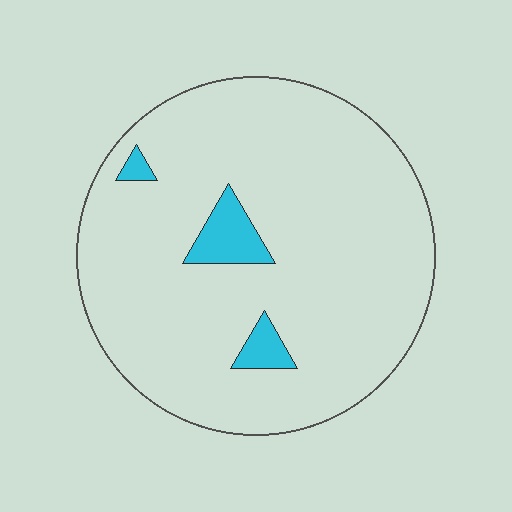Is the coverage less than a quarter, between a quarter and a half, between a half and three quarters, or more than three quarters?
Less than a quarter.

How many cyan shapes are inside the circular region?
3.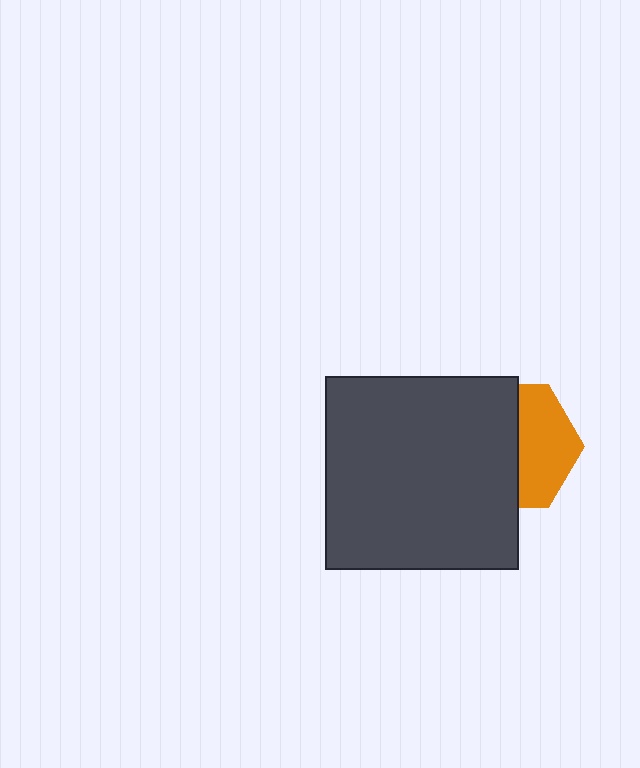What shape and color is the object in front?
The object in front is a dark gray square.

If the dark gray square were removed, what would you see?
You would see the complete orange hexagon.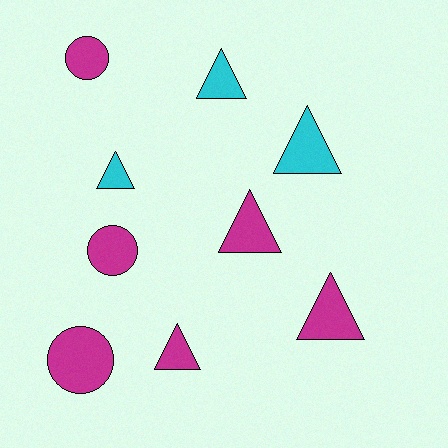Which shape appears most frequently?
Triangle, with 6 objects.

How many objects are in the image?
There are 9 objects.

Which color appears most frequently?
Magenta, with 6 objects.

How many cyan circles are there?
There are no cyan circles.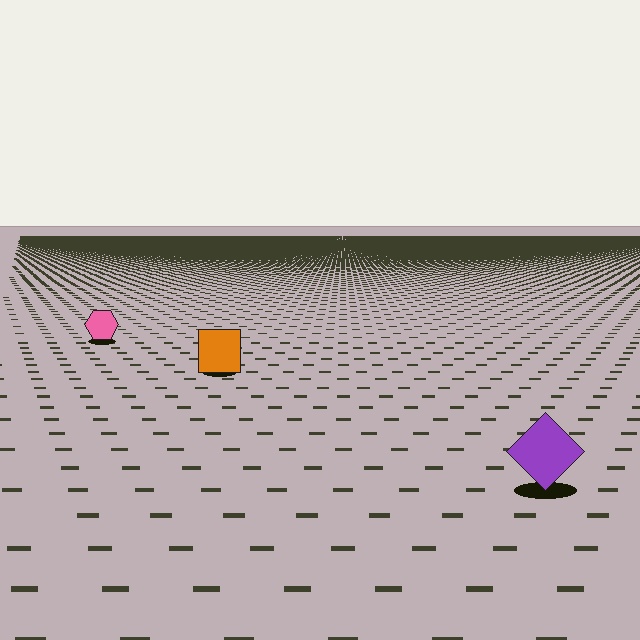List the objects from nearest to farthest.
From nearest to farthest: the purple diamond, the orange square, the pink hexagon.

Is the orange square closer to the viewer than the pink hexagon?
Yes. The orange square is closer — you can tell from the texture gradient: the ground texture is coarser near it.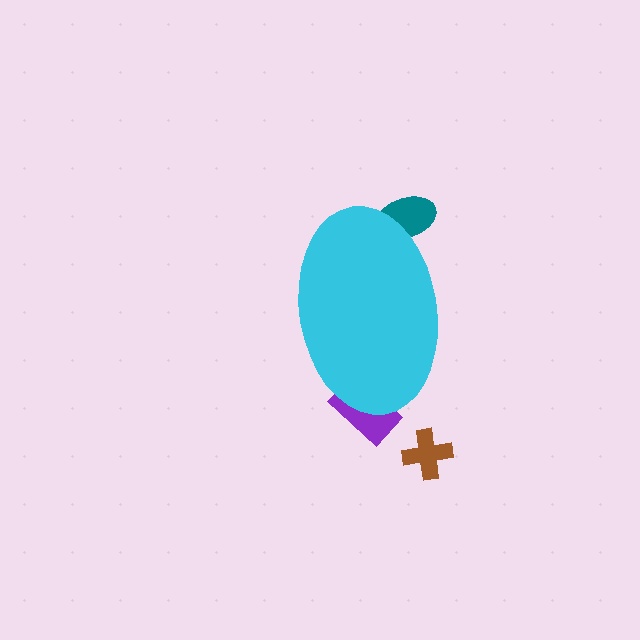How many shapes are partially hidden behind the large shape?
2 shapes are partially hidden.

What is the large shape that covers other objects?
A cyan ellipse.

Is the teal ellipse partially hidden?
Yes, the teal ellipse is partially hidden behind the cyan ellipse.